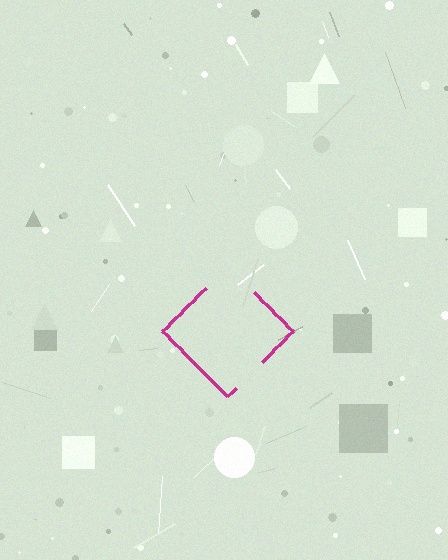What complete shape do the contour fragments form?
The contour fragments form a diamond.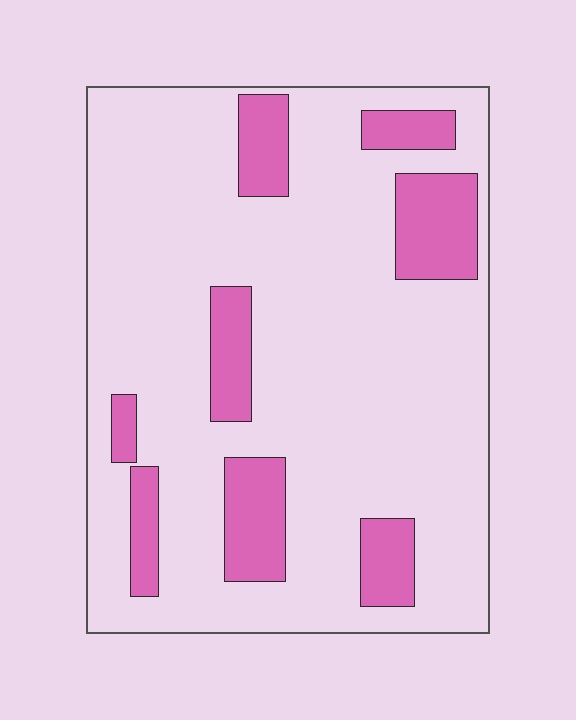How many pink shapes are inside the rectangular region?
8.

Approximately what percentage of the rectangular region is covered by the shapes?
Approximately 20%.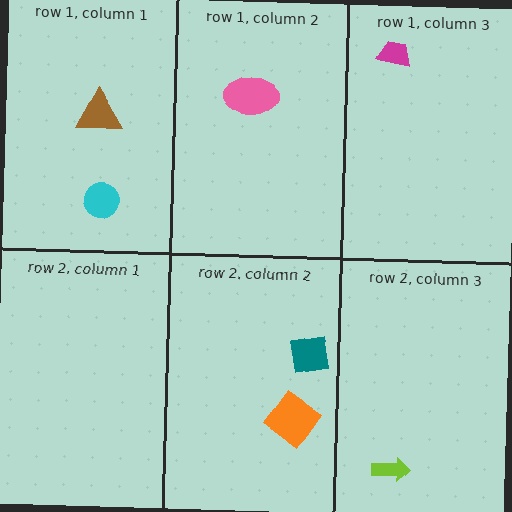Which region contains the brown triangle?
The row 1, column 1 region.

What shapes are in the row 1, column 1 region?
The cyan circle, the brown triangle.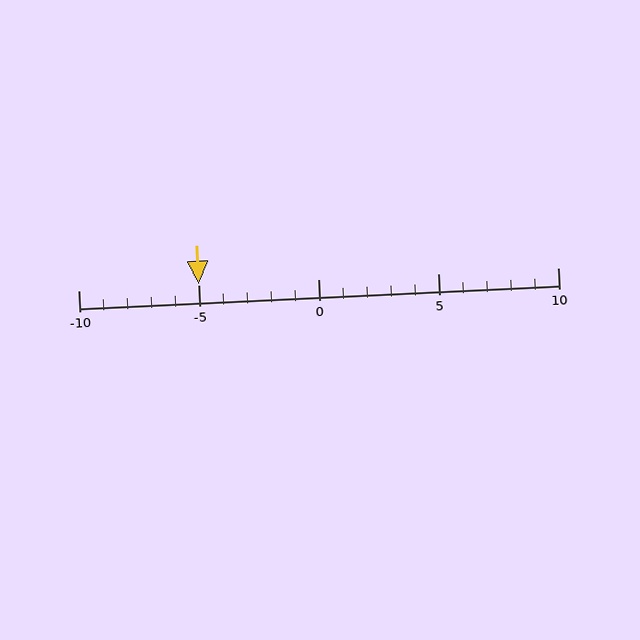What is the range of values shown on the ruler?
The ruler shows values from -10 to 10.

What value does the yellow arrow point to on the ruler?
The yellow arrow points to approximately -5.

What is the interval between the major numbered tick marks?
The major tick marks are spaced 5 units apart.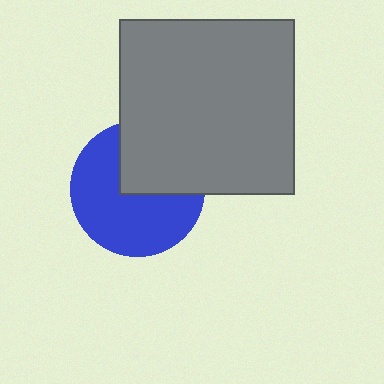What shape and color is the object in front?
The object in front is a gray square.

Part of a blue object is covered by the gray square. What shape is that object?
It is a circle.